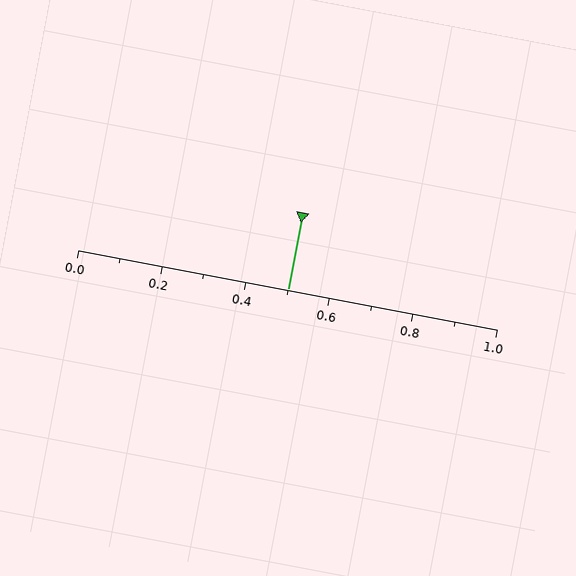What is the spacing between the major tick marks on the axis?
The major ticks are spaced 0.2 apart.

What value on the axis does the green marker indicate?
The marker indicates approximately 0.5.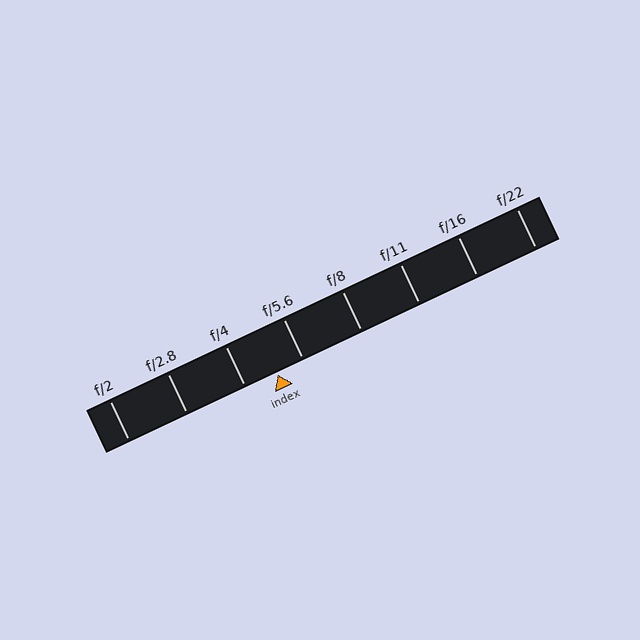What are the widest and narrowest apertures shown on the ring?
The widest aperture shown is f/2 and the narrowest is f/22.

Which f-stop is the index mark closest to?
The index mark is closest to f/5.6.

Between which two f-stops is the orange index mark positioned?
The index mark is between f/4 and f/5.6.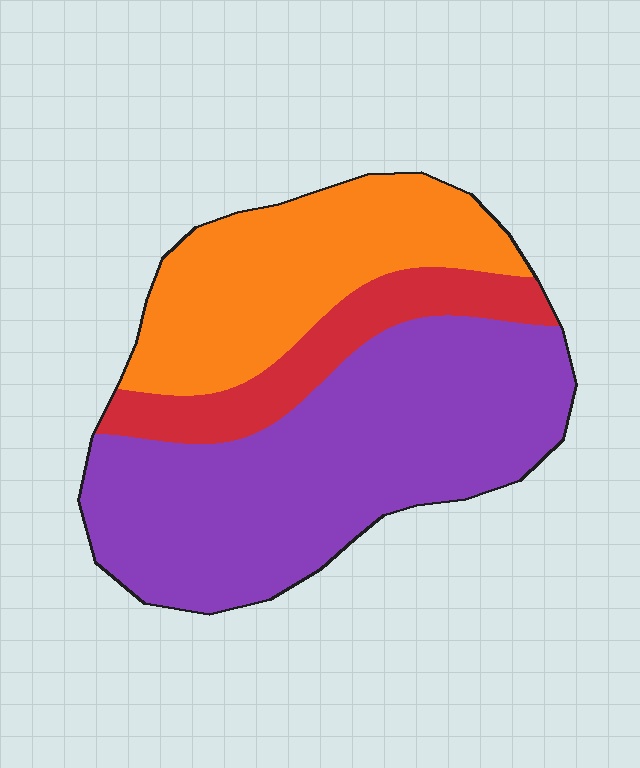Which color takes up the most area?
Purple, at roughly 55%.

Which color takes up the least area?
Red, at roughly 15%.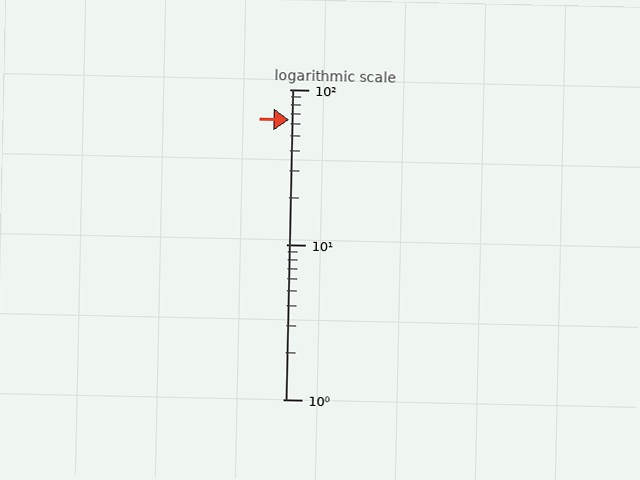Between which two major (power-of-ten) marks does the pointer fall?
The pointer is between 10 and 100.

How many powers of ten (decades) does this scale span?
The scale spans 2 decades, from 1 to 100.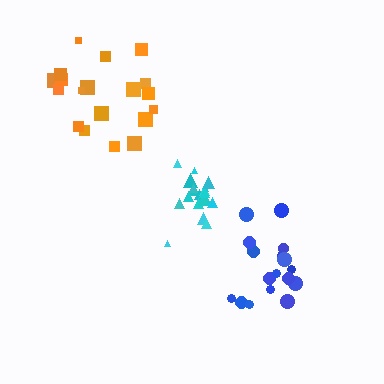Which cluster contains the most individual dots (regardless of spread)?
Orange (19).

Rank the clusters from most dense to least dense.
cyan, blue, orange.